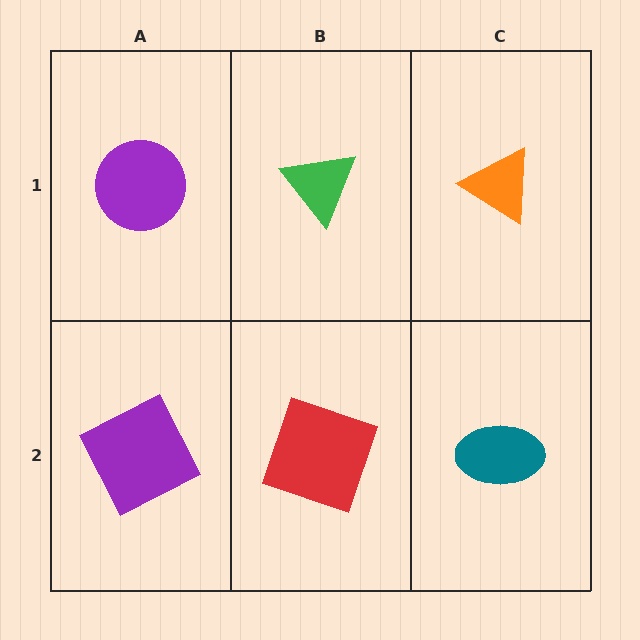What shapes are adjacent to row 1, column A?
A purple square (row 2, column A), a green triangle (row 1, column B).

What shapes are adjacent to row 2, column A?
A purple circle (row 1, column A), a red square (row 2, column B).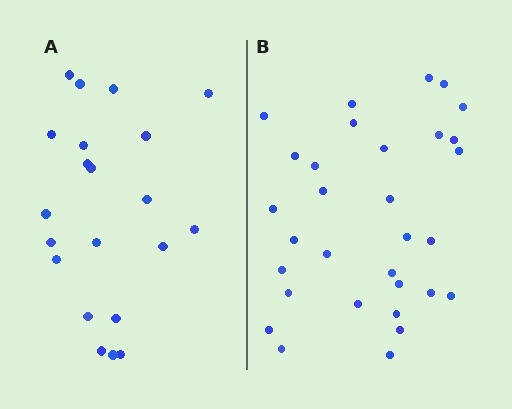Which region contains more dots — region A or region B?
Region B (the right region) has more dots.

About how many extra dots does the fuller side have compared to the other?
Region B has roughly 10 or so more dots than region A.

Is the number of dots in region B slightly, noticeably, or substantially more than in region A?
Region B has substantially more. The ratio is roughly 1.5 to 1.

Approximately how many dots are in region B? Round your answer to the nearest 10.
About 30 dots. (The exact count is 31, which rounds to 30.)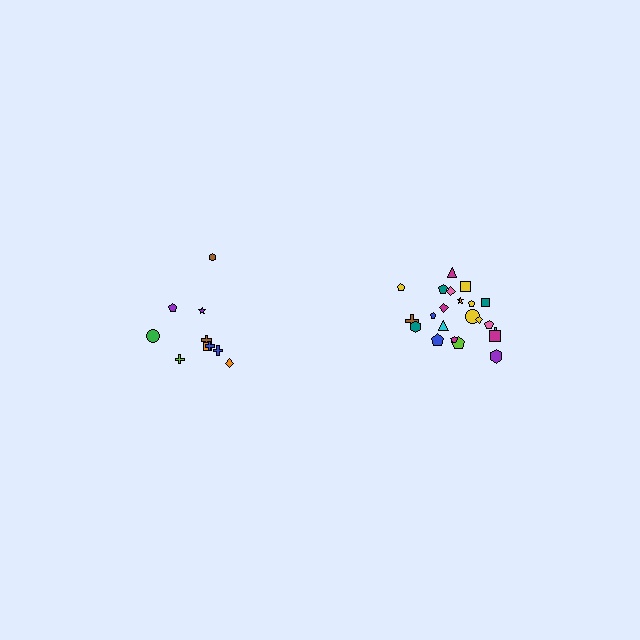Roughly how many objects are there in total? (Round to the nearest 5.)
Roughly 30 objects in total.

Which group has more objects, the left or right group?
The right group.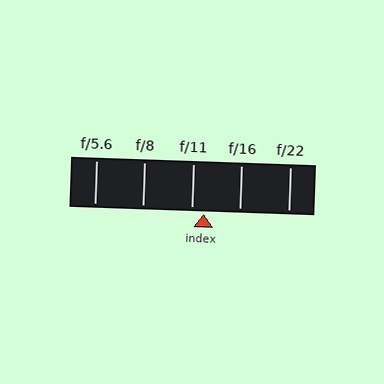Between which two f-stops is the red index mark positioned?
The index mark is between f/11 and f/16.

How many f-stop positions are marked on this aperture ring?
There are 5 f-stop positions marked.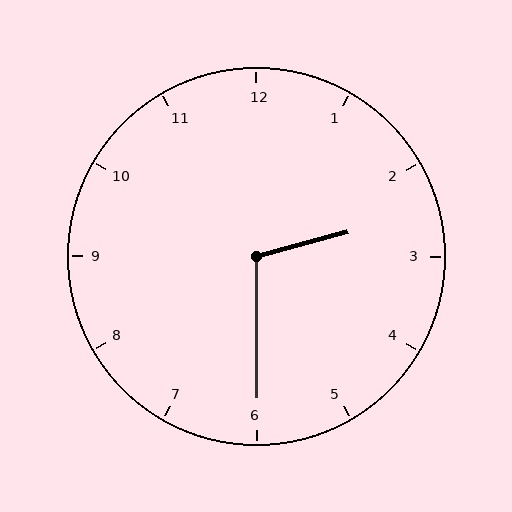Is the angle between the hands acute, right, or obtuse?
It is obtuse.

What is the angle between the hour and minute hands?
Approximately 105 degrees.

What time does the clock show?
2:30.